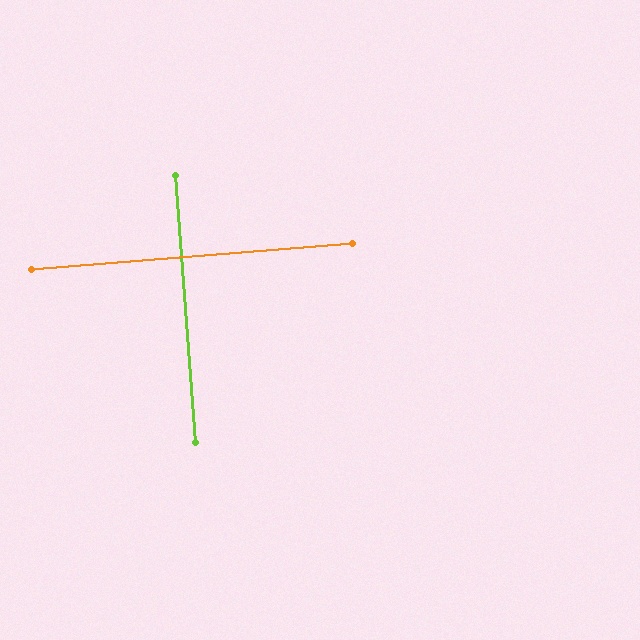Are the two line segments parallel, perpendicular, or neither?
Perpendicular — they meet at approximately 90°.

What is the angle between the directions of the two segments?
Approximately 90 degrees.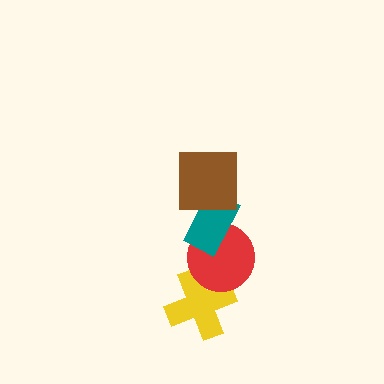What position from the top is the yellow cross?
The yellow cross is 4th from the top.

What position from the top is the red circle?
The red circle is 3rd from the top.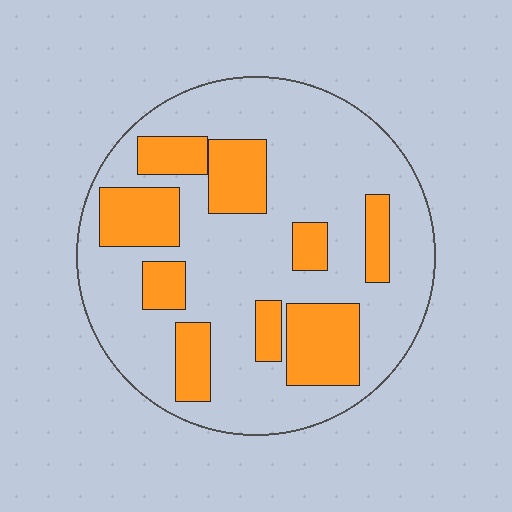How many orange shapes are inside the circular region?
9.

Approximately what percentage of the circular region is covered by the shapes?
Approximately 30%.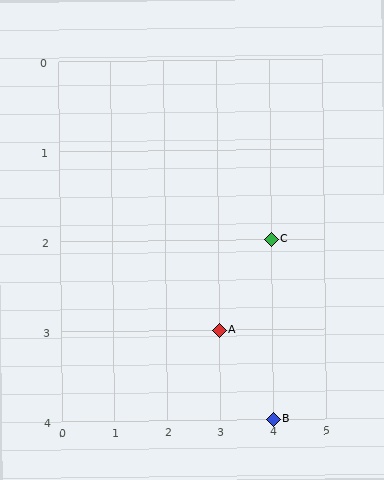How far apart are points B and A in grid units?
Points B and A are 1 column and 1 row apart (about 1.4 grid units diagonally).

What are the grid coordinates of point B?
Point B is at grid coordinates (4, 4).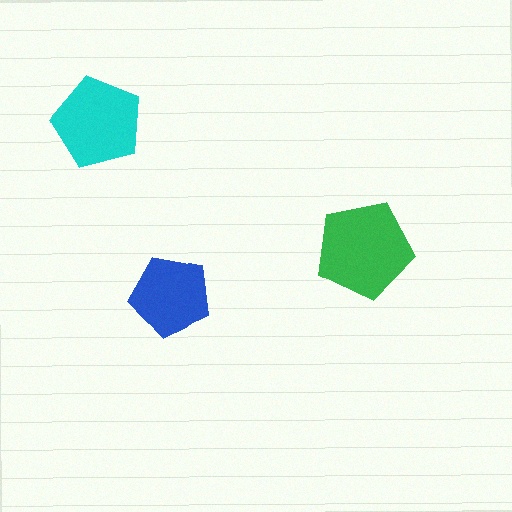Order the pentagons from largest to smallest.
the green one, the cyan one, the blue one.